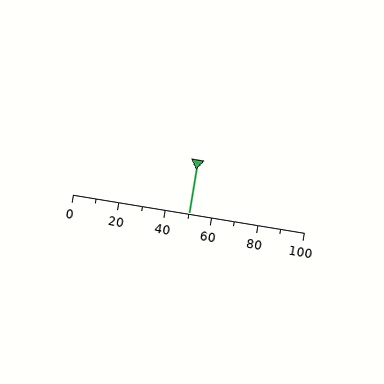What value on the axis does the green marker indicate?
The marker indicates approximately 50.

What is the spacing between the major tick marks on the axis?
The major ticks are spaced 20 apart.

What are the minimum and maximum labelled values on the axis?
The axis runs from 0 to 100.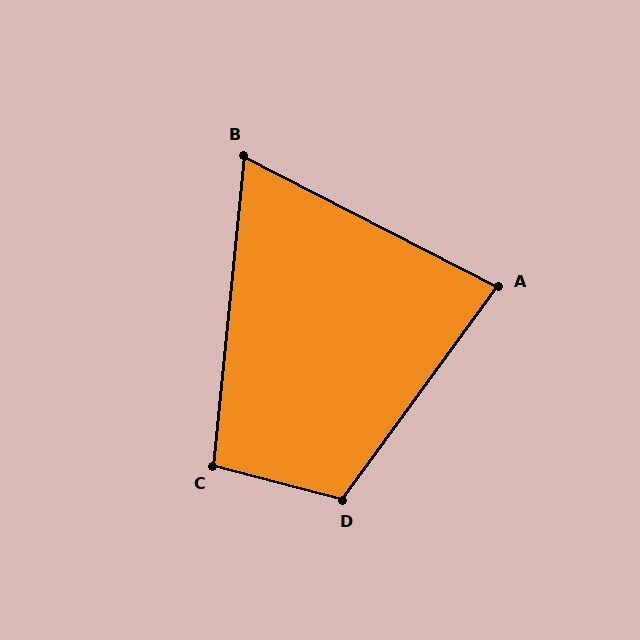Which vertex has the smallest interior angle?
B, at approximately 69 degrees.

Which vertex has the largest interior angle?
D, at approximately 111 degrees.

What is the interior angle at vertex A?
Approximately 81 degrees (acute).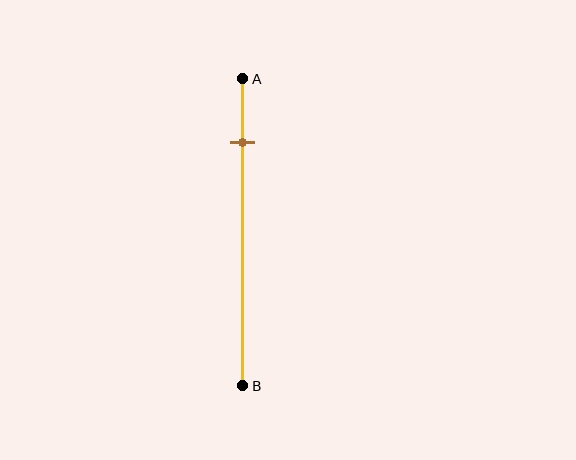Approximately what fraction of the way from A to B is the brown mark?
The brown mark is approximately 20% of the way from A to B.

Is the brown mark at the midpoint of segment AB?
No, the mark is at about 20% from A, not at the 50% midpoint.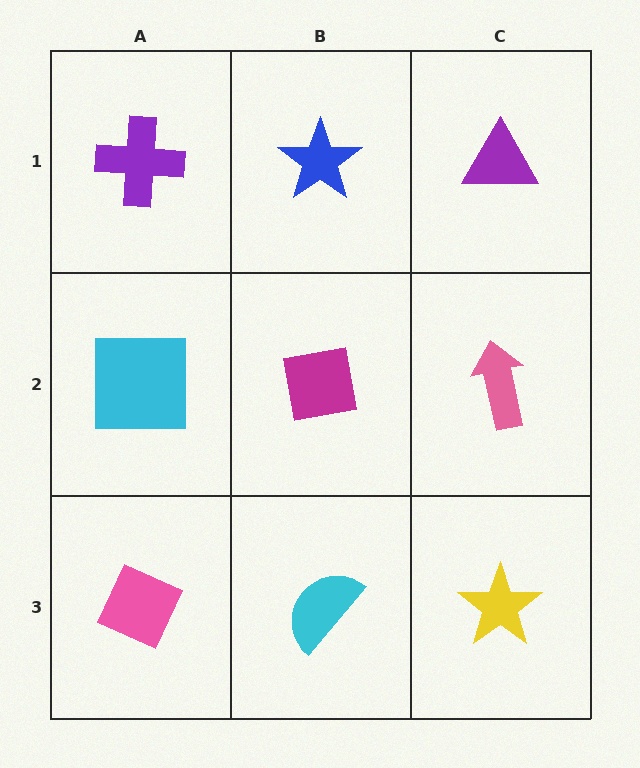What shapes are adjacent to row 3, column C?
A pink arrow (row 2, column C), a cyan semicircle (row 3, column B).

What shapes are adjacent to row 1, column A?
A cyan square (row 2, column A), a blue star (row 1, column B).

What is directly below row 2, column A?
A pink diamond.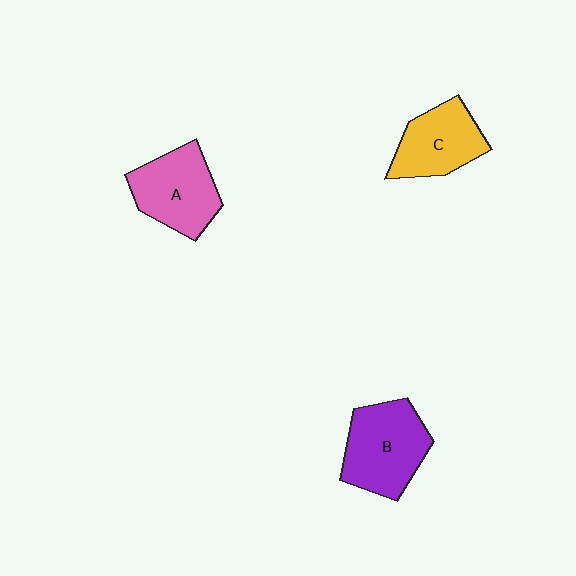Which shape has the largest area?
Shape B (purple).